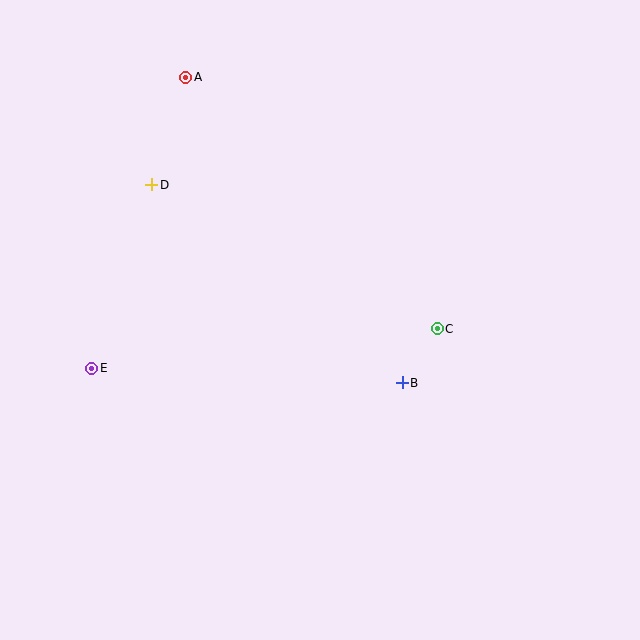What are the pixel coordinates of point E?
Point E is at (92, 368).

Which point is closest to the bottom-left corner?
Point E is closest to the bottom-left corner.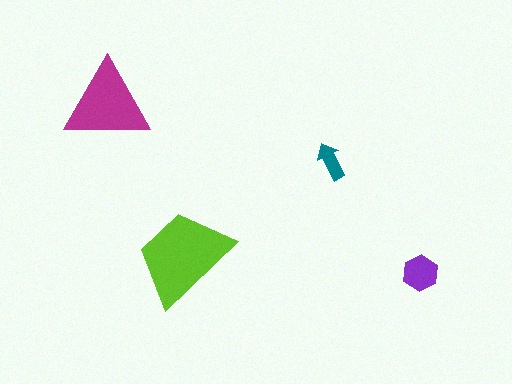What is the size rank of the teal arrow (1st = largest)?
4th.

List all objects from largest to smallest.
The lime trapezoid, the magenta triangle, the purple hexagon, the teal arrow.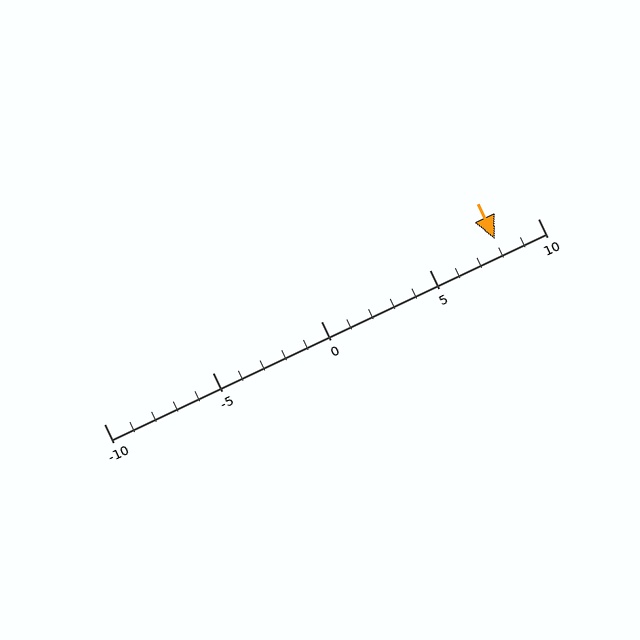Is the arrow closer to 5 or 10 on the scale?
The arrow is closer to 10.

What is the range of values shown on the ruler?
The ruler shows values from -10 to 10.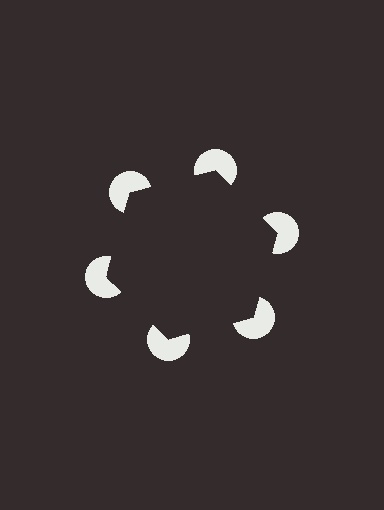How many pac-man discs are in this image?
There are 6 — one at each vertex of the illusory hexagon.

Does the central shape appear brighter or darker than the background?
It typically appears slightly darker than the background, even though no actual brightness change is drawn.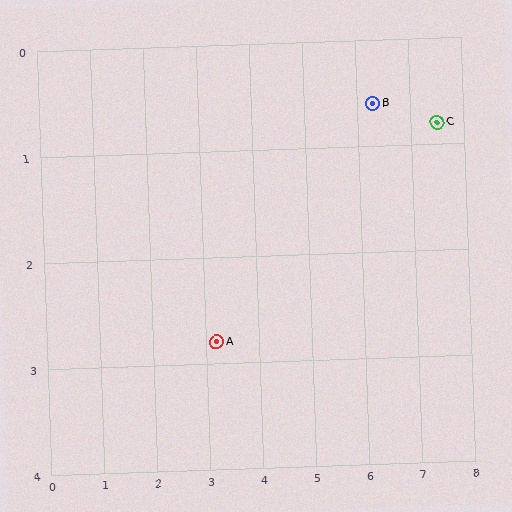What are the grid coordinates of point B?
Point B is at approximately (6.3, 0.6).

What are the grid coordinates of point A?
Point A is at approximately (3.2, 2.8).